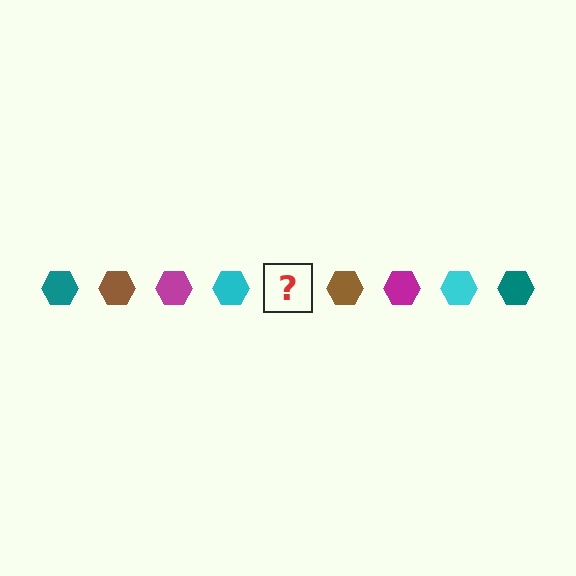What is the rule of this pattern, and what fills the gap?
The rule is that the pattern cycles through teal, brown, magenta, cyan hexagons. The gap should be filled with a teal hexagon.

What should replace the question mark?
The question mark should be replaced with a teal hexagon.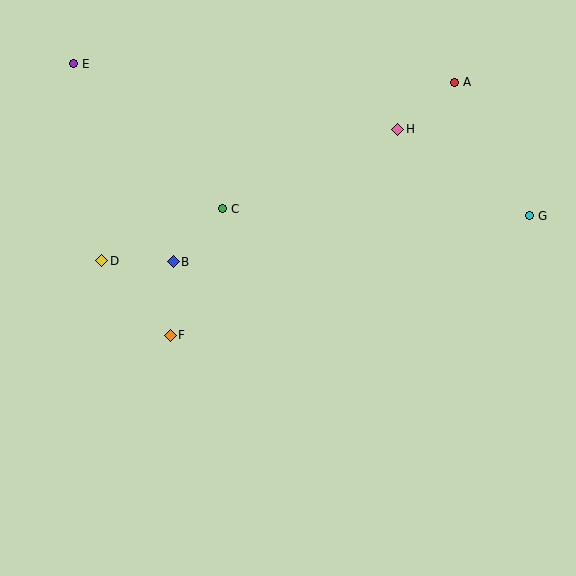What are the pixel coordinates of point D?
Point D is at (102, 261).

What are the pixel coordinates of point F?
Point F is at (170, 335).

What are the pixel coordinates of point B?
Point B is at (173, 262).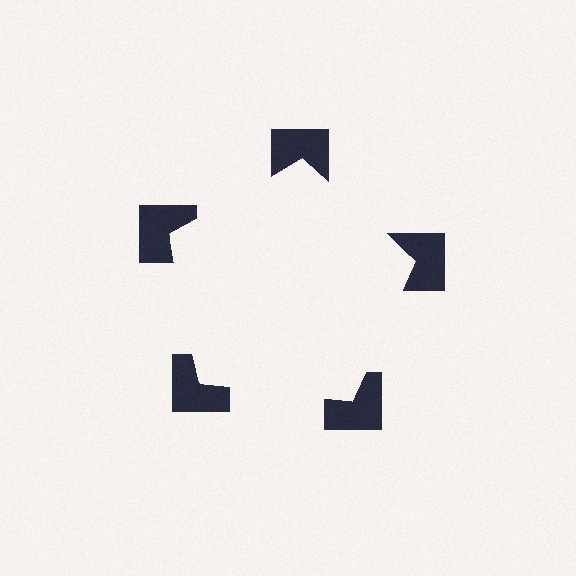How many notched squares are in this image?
There are 5 — one at each vertex of the illusory pentagon.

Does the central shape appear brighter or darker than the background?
It typically appears slightly brighter than the background, even though no actual brightness change is drawn.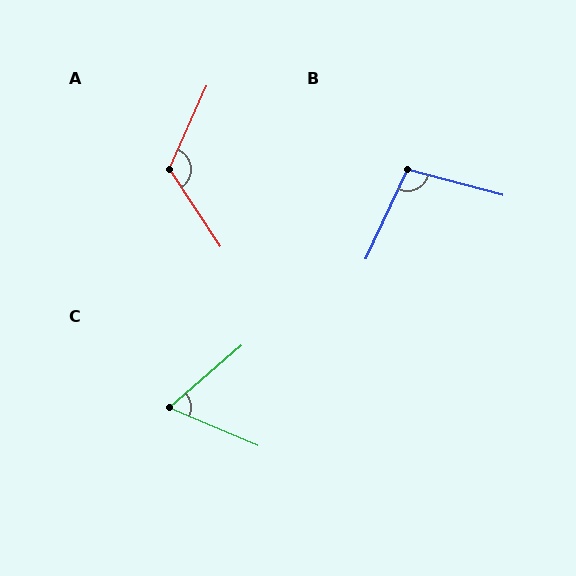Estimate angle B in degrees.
Approximately 100 degrees.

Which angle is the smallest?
C, at approximately 64 degrees.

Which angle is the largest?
A, at approximately 122 degrees.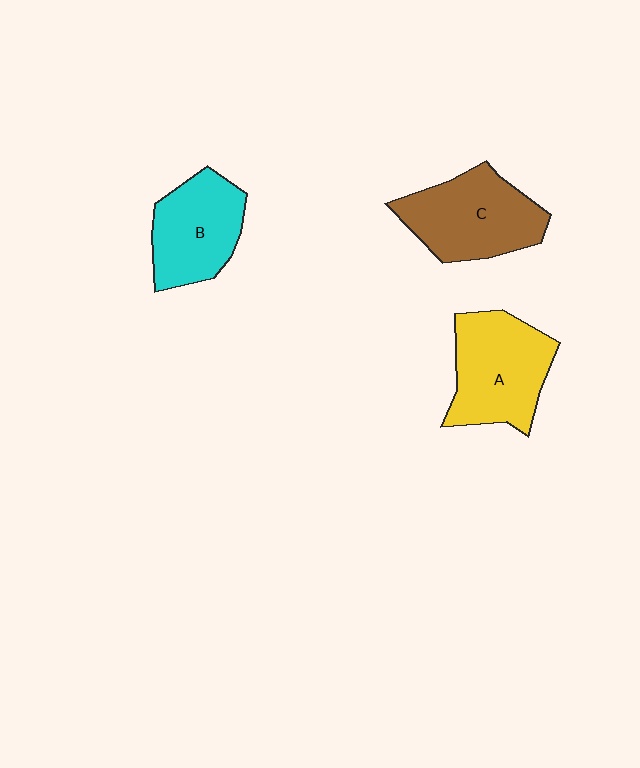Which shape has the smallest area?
Shape B (cyan).